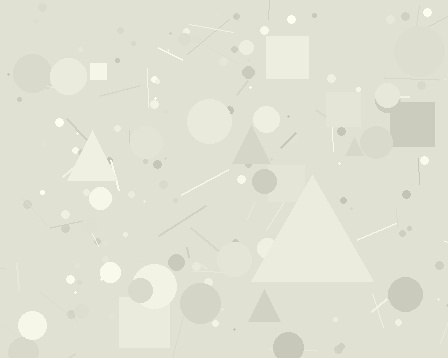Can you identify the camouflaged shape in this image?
The camouflaged shape is a triangle.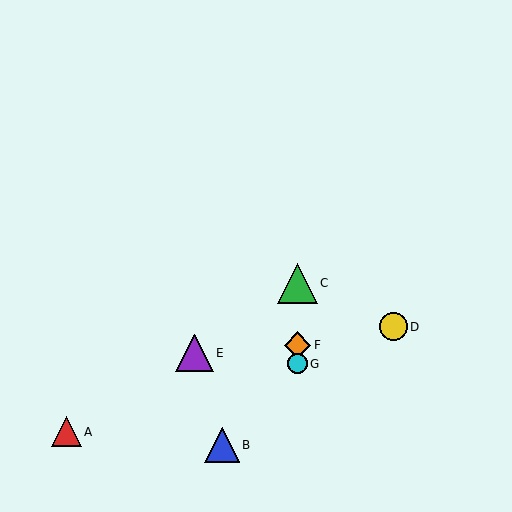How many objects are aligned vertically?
3 objects (C, F, G) are aligned vertically.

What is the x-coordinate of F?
Object F is at x≈297.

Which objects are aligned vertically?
Objects C, F, G are aligned vertically.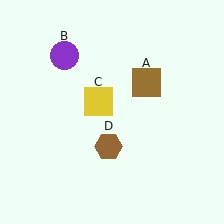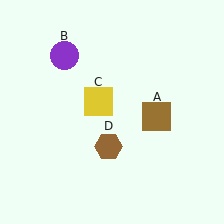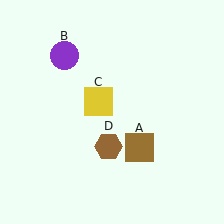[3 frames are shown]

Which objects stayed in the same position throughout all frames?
Purple circle (object B) and yellow square (object C) and brown hexagon (object D) remained stationary.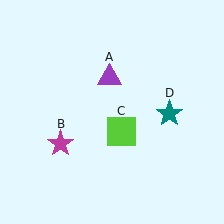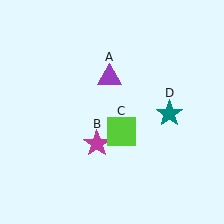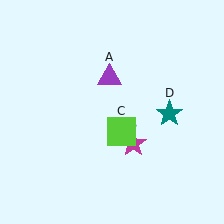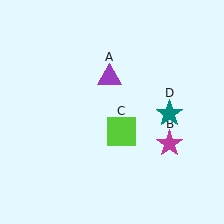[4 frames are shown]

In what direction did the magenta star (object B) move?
The magenta star (object B) moved right.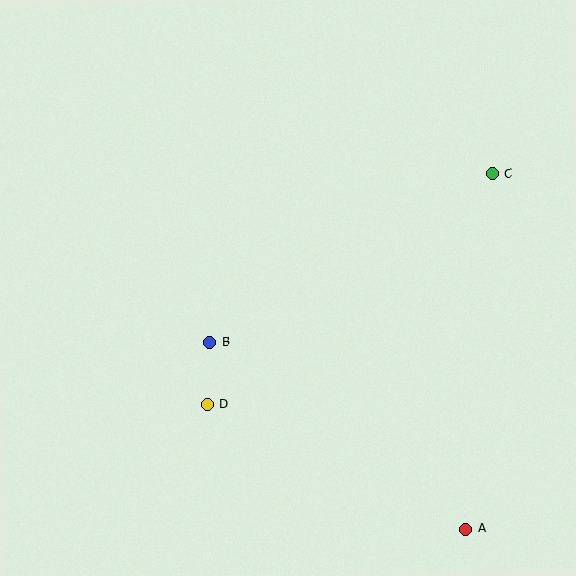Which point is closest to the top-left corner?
Point B is closest to the top-left corner.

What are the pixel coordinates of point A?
Point A is at (466, 529).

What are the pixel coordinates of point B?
Point B is at (210, 342).